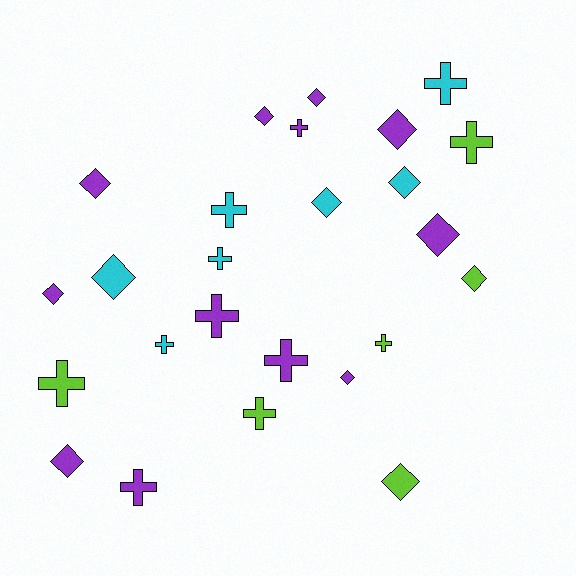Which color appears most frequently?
Purple, with 12 objects.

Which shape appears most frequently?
Diamond, with 13 objects.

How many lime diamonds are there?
There are 2 lime diamonds.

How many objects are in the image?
There are 25 objects.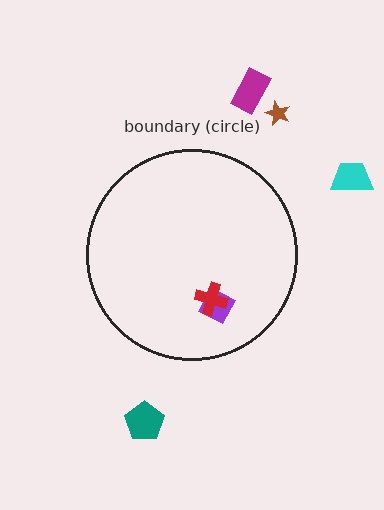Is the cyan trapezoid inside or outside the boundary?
Outside.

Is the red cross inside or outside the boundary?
Inside.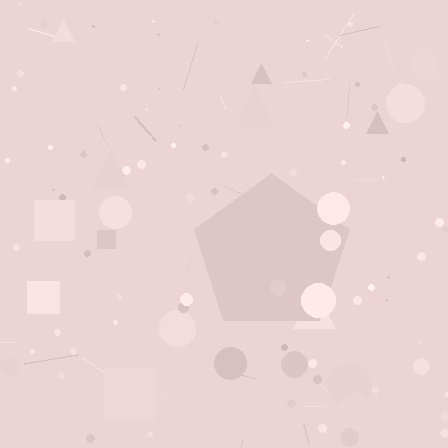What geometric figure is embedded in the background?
A pentagon is embedded in the background.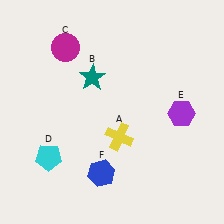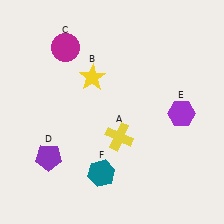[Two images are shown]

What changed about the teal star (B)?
In Image 1, B is teal. In Image 2, it changed to yellow.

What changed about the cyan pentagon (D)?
In Image 1, D is cyan. In Image 2, it changed to purple.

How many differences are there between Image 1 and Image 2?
There are 3 differences between the two images.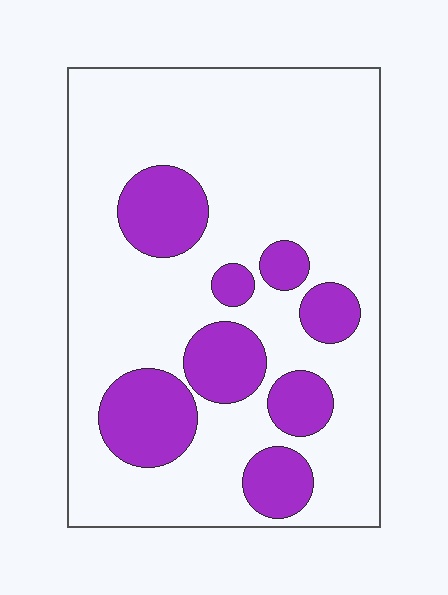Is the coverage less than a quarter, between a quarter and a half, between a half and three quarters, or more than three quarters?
Less than a quarter.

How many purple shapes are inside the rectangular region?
8.